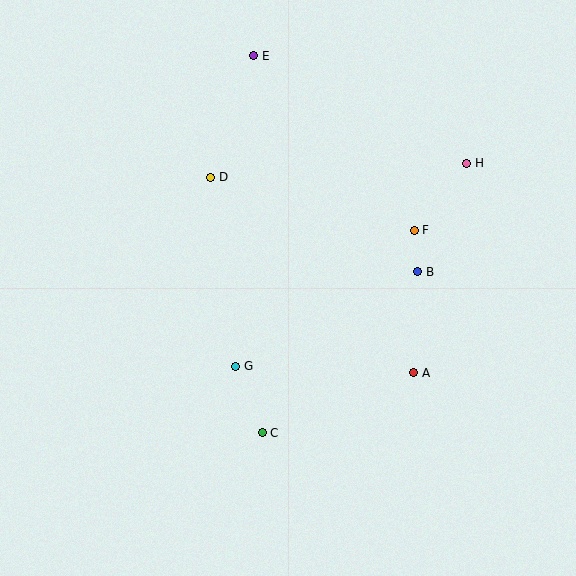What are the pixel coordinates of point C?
Point C is at (262, 433).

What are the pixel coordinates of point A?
Point A is at (414, 373).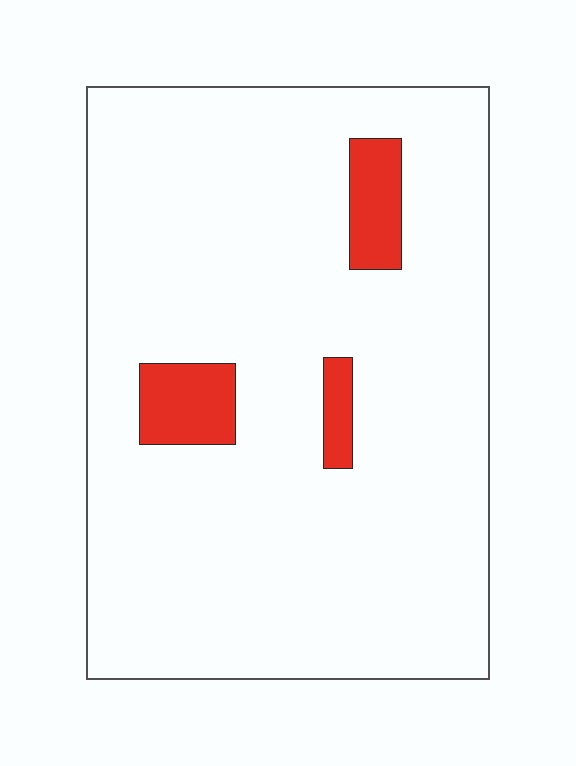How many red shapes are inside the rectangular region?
3.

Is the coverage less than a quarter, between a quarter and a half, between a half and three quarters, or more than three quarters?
Less than a quarter.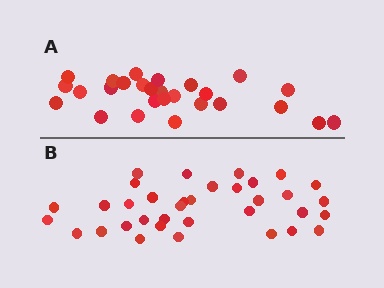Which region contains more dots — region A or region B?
Region B (the bottom region) has more dots.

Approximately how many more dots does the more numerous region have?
Region B has roughly 8 or so more dots than region A.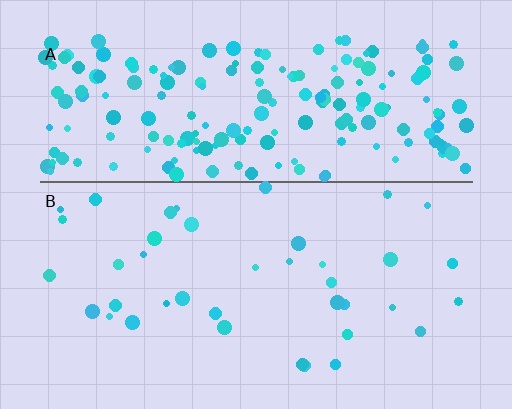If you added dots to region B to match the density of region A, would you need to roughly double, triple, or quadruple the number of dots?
Approximately quadruple.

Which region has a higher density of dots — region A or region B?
A (the top).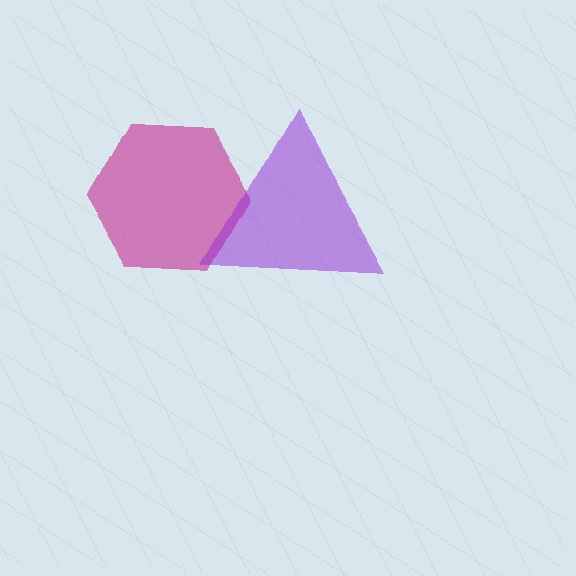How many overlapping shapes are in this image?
There are 2 overlapping shapes in the image.